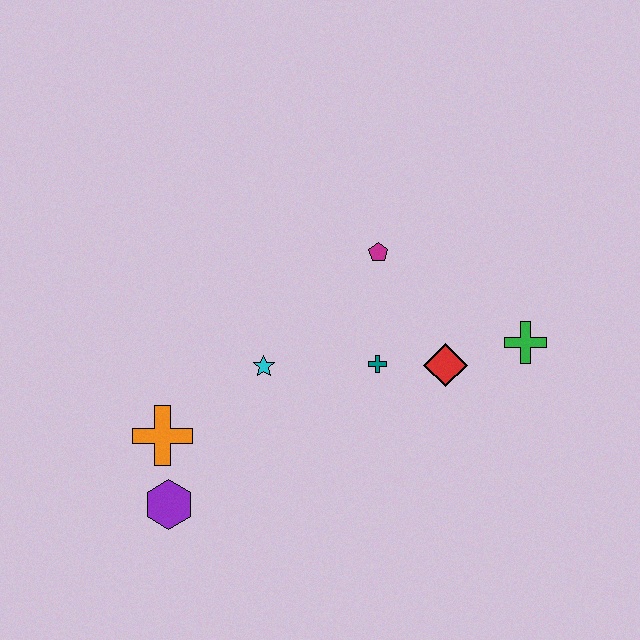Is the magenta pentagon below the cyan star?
No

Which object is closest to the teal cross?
The red diamond is closest to the teal cross.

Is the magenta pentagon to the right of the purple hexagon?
Yes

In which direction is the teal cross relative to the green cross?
The teal cross is to the left of the green cross.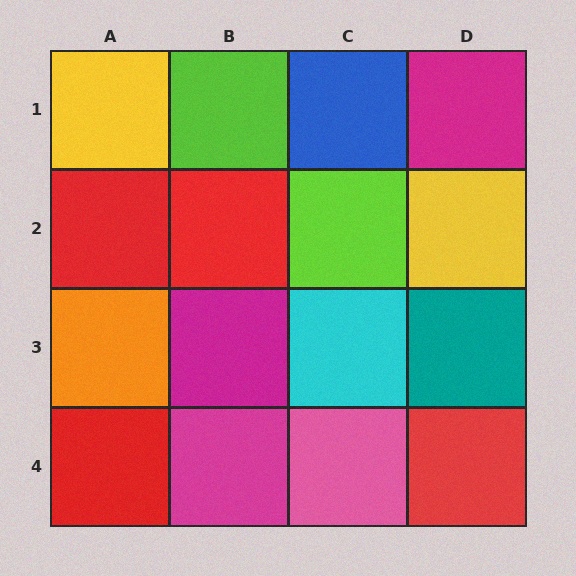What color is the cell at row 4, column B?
Magenta.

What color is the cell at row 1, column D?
Magenta.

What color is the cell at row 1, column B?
Lime.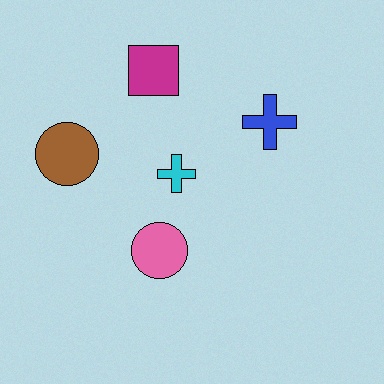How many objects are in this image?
There are 5 objects.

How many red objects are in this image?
There are no red objects.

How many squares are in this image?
There is 1 square.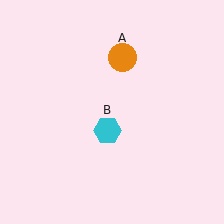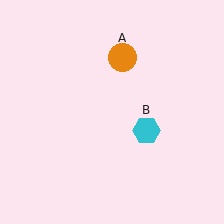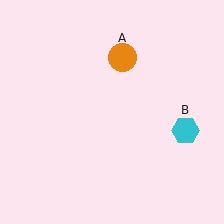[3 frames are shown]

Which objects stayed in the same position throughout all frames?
Orange circle (object A) remained stationary.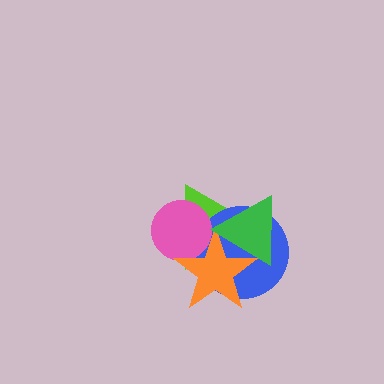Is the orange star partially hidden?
Yes, it is partially covered by another shape.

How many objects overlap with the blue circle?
4 objects overlap with the blue circle.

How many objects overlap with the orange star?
4 objects overlap with the orange star.